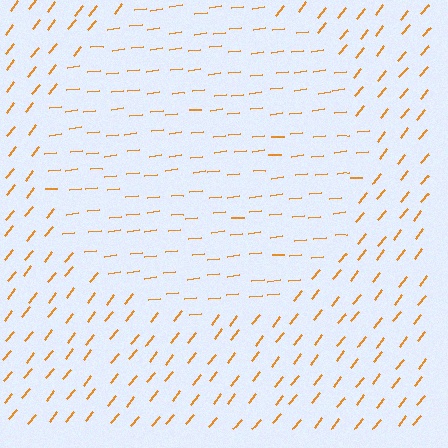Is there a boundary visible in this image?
Yes, there is a texture boundary formed by a change in line orientation.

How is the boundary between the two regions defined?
The boundary is defined purely by a change in line orientation (approximately 45 degrees difference). All lines are the same color and thickness.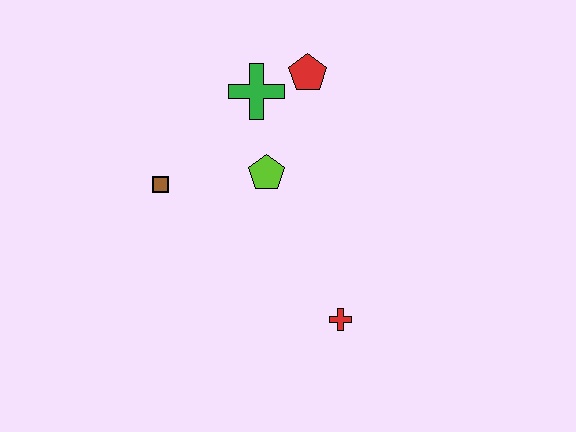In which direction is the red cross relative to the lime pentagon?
The red cross is below the lime pentagon.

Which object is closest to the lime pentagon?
The green cross is closest to the lime pentagon.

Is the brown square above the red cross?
Yes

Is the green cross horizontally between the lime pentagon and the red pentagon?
No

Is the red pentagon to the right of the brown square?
Yes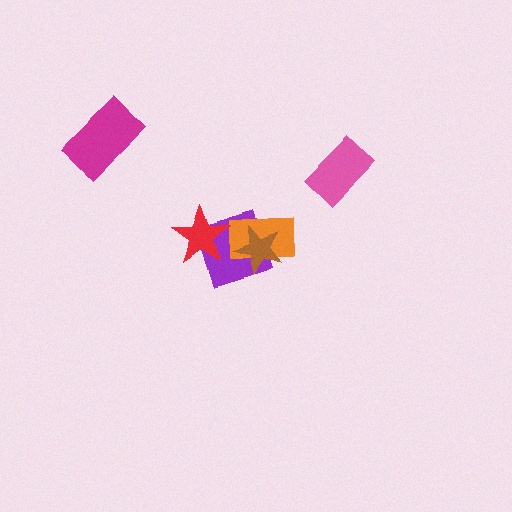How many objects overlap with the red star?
1 object overlaps with the red star.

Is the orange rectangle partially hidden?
Yes, it is partially covered by another shape.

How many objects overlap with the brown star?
2 objects overlap with the brown star.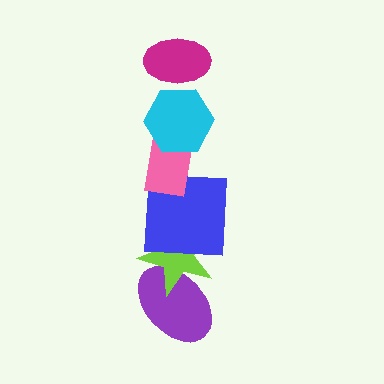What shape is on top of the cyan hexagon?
The magenta ellipse is on top of the cyan hexagon.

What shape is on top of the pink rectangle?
The cyan hexagon is on top of the pink rectangle.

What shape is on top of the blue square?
The pink rectangle is on top of the blue square.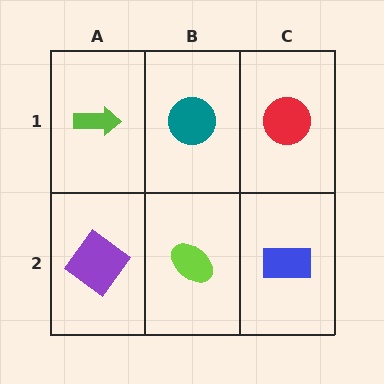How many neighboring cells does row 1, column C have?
2.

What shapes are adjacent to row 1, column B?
A lime ellipse (row 2, column B), a lime arrow (row 1, column A), a red circle (row 1, column C).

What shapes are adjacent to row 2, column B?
A teal circle (row 1, column B), a purple diamond (row 2, column A), a blue rectangle (row 2, column C).